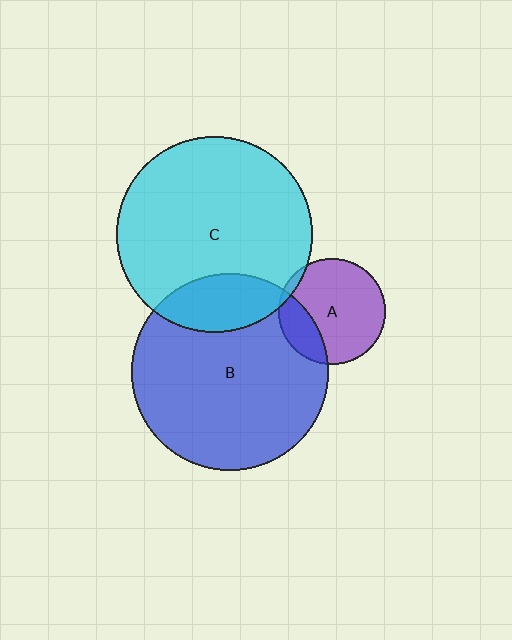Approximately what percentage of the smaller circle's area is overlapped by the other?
Approximately 20%.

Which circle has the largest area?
Circle B (blue).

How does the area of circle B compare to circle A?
Approximately 3.4 times.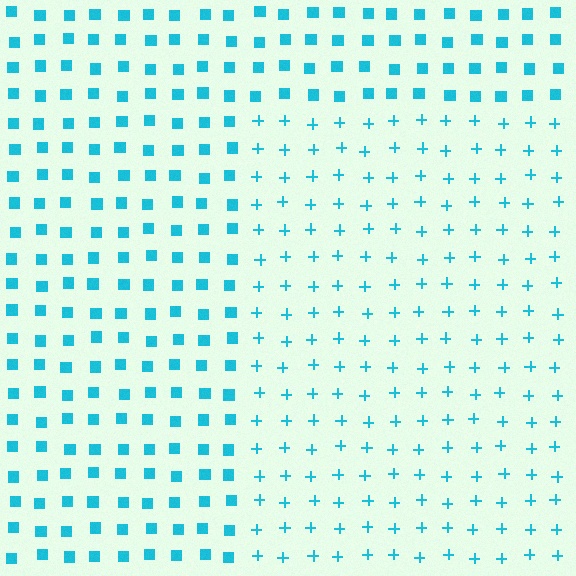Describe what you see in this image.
The image is filled with small cyan elements arranged in a uniform grid. A rectangle-shaped region contains plus signs, while the surrounding area contains squares. The boundary is defined purely by the change in element shape.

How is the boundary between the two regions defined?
The boundary is defined by a change in element shape: plus signs inside vs. squares outside. All elements share the same color and spacing.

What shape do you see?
I see a rectangle.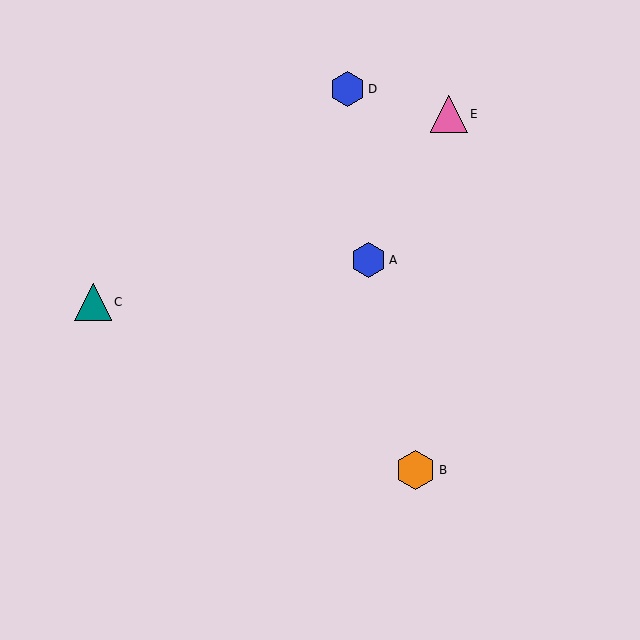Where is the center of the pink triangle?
The center of the pink triangle is at (449, 114).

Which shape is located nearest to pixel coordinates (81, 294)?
The teal triangle (labeled C) at (93, 302) is nearest to that location.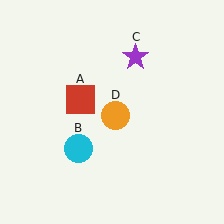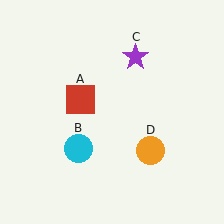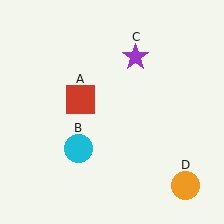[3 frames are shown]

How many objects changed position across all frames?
1 object changed position: orange circle (object D).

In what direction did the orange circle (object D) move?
The orange circle (object D) moved down and to the right.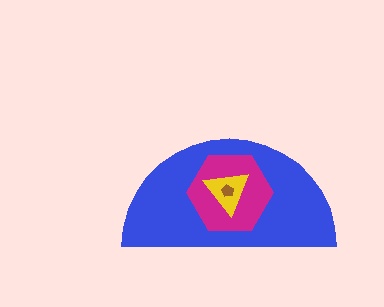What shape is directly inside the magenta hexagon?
The yellow triangle.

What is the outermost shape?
The blue semicircle.